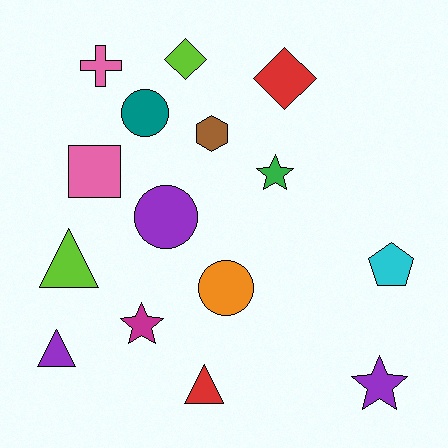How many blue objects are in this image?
There are no blue objects.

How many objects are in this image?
There are 15 objects.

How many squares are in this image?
There is 1 square.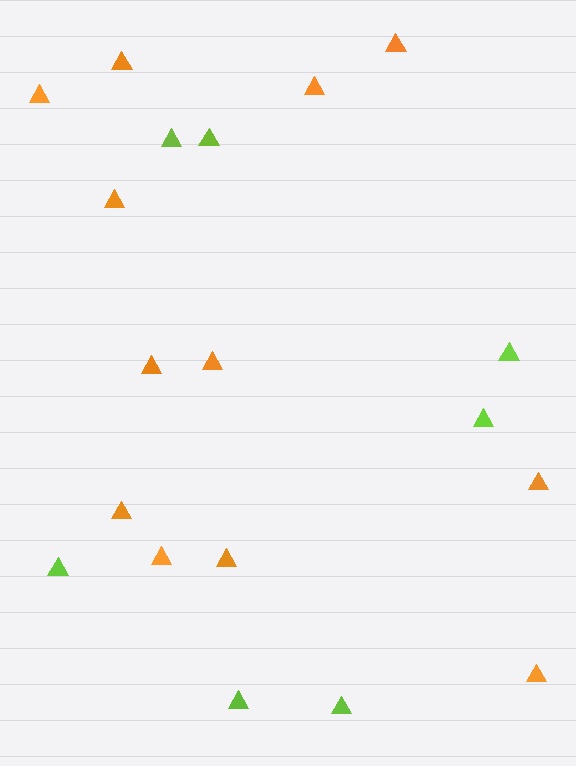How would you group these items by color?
There are 2 groups: one group of orange triangles (12) and one group of lime triangles (7).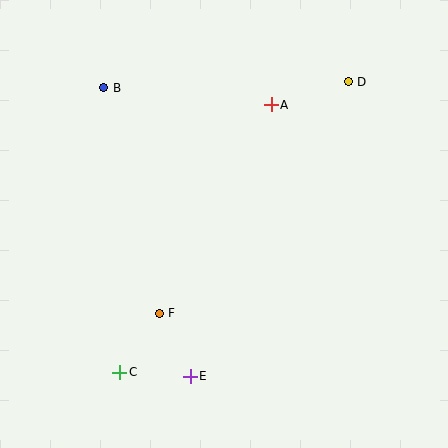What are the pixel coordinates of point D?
Point D is at (348, 82).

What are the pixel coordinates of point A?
Point A is at (271, 105).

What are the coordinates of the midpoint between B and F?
The midpoint between B and F is at (132, 200).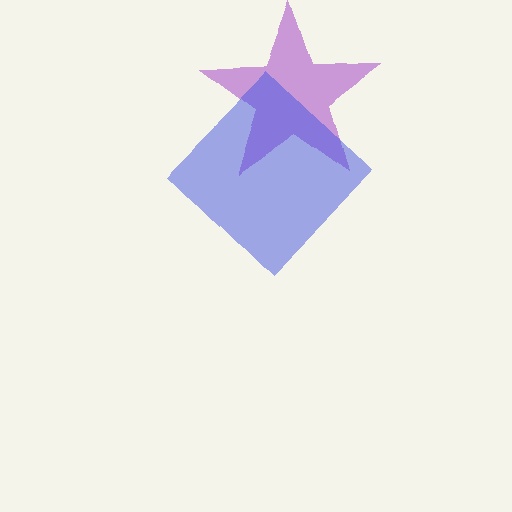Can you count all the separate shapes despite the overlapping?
Yes, there are 2 separate shapes.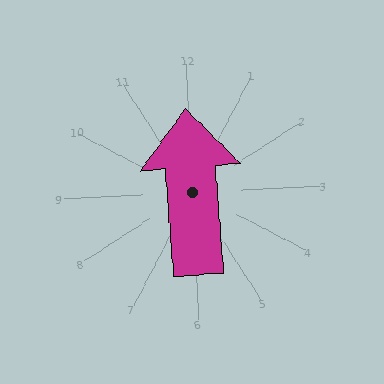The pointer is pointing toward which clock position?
Roughly 12 o'clock.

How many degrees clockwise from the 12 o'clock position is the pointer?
Approximately 359 degrees.